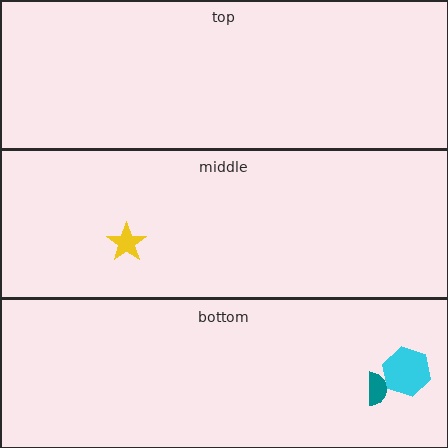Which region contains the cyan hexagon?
The bottom region.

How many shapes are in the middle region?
1.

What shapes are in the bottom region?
The teal semicircle, the cyan hexagon.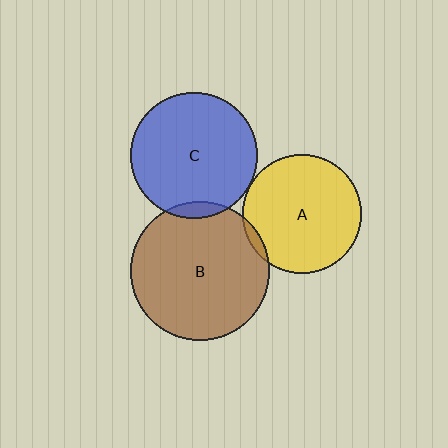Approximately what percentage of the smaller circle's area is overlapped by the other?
Approximately 5%.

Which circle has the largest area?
Circle B (brown).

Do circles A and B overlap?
Yes.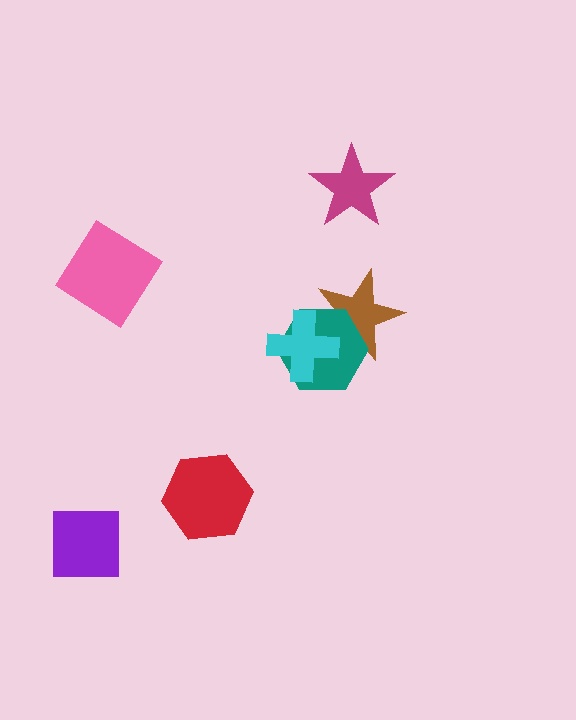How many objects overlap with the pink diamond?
0 objects overlap with the pink diamond.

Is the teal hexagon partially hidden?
Yes, it is partially covered by another shape.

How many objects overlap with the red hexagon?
0 objects overlap with the red hexagon.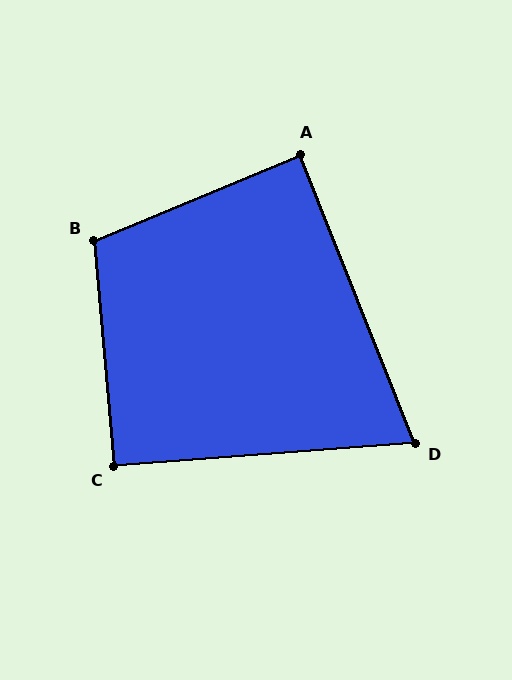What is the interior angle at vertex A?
Approximately 89 degrees (approximately right).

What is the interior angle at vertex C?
Approximately 91 degrees (approximately right).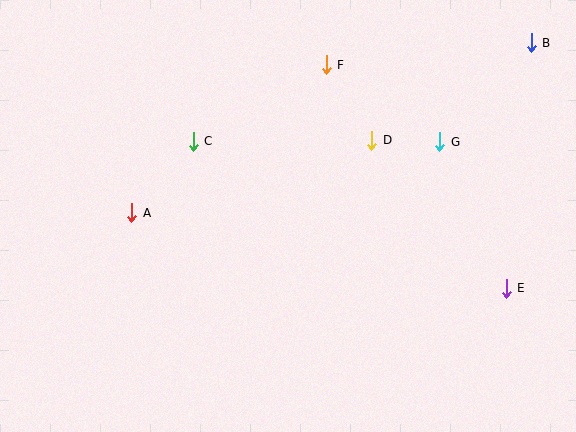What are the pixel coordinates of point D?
Point D is at (372, 140).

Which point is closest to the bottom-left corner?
Point A is closest to the bottom-left corner.